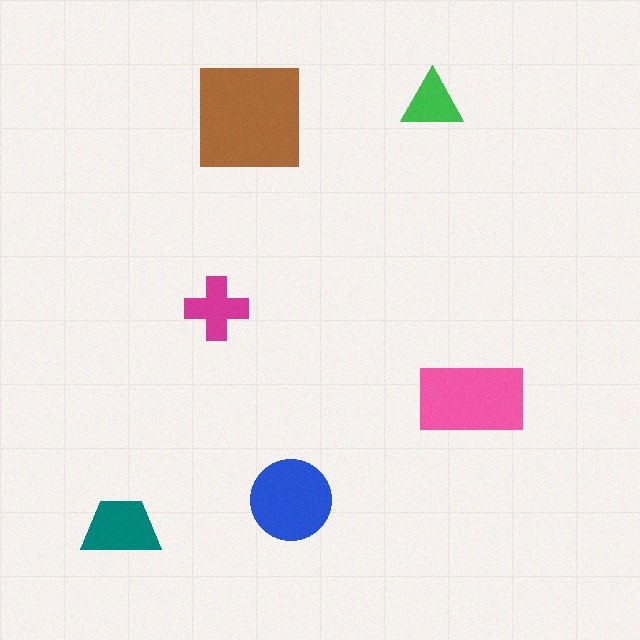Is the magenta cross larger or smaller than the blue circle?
Smaller.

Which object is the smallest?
The green triangle.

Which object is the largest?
The brown square.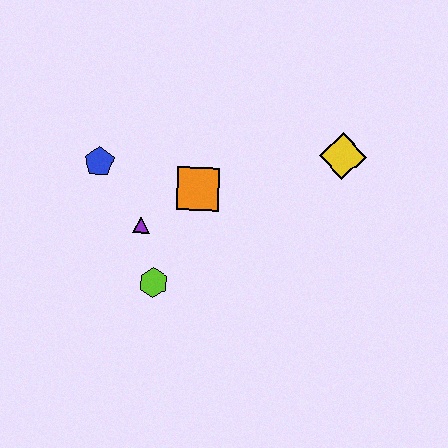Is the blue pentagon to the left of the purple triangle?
Yes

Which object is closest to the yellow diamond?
The orange square is closest to the yellow diamond.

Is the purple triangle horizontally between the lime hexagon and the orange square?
No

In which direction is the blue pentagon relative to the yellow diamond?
The blue pentagon is to the left of the yellow diamond.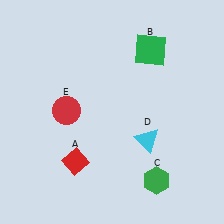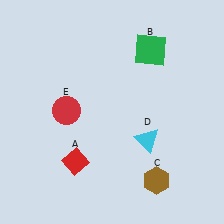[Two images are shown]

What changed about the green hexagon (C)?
In Image 1, C is green. In Image 2, it changed to brown.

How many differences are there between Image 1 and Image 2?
There is 1 difference between the two images.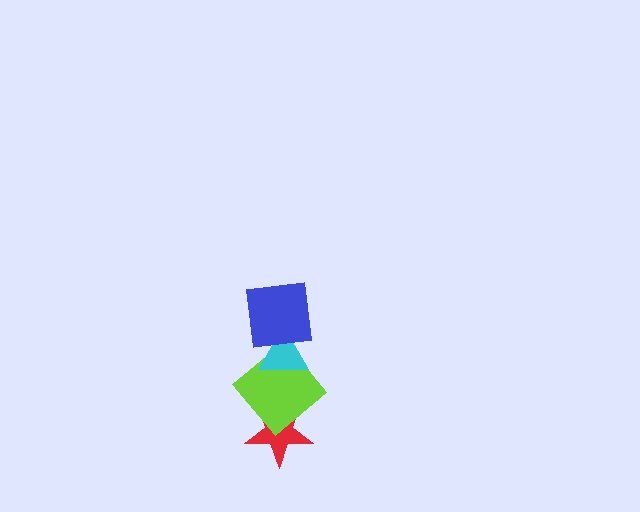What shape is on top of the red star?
The lime diamond is on top of the red star.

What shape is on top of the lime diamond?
The cyan triangle is on top of the lime diamond.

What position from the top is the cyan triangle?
The cyan triangle is 2nd from the top.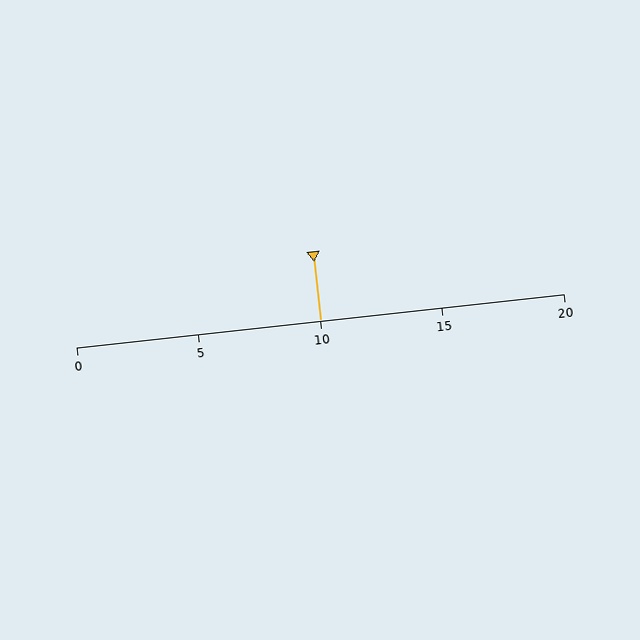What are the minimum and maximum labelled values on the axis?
The axis runs from 0 to 20.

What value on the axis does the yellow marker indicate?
The marker indicates approximately 10.